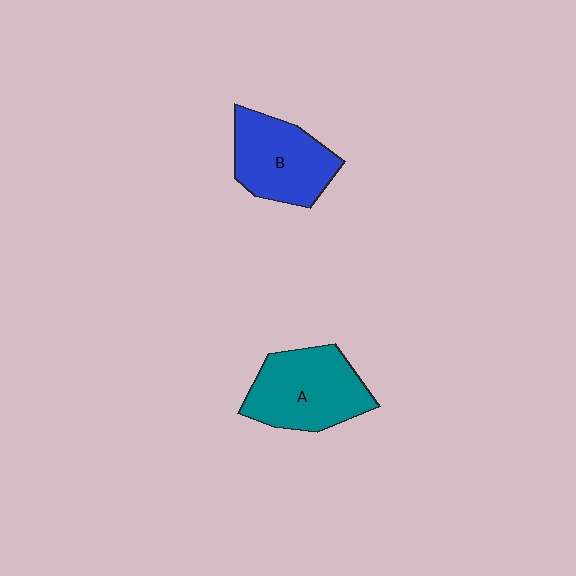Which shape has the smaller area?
Shape B (blue).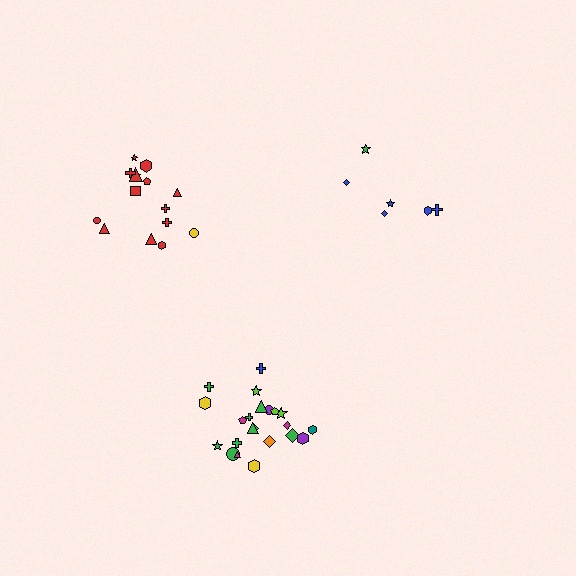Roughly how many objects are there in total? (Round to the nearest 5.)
Roughly 45 objects in total.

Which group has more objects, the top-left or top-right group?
The top-left group.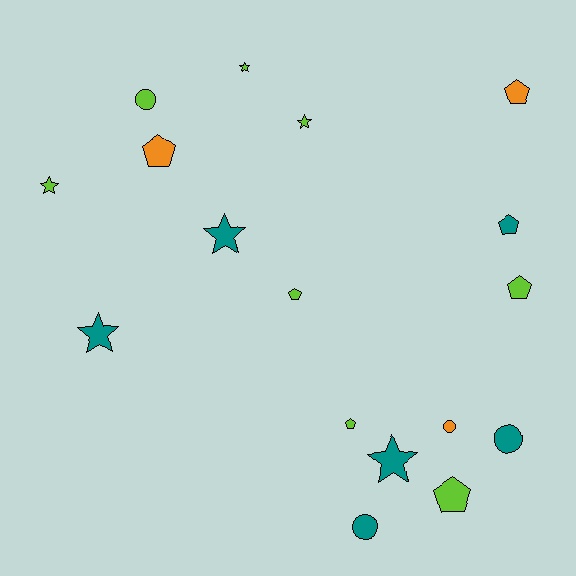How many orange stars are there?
There are no orange stars.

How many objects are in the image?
There are 17 objects.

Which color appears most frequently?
Lime, with 8 objects.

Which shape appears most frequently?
Pentagon, with 7 objects.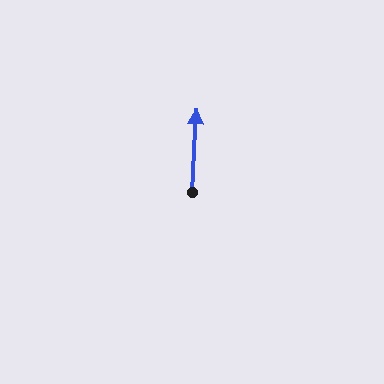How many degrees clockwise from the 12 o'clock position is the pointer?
Approximately 3 degrees.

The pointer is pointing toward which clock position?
Roughly 12 o'clock.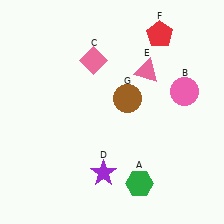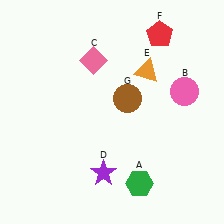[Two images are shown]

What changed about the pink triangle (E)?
In Image 1, E is pink. In Image 2, it changed to orange.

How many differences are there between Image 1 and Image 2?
There is 1 difference between the two images.